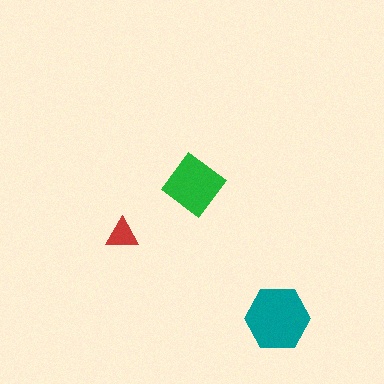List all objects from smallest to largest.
The red triangle, the green diamond, the teal hexagon.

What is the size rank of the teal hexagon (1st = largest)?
1st.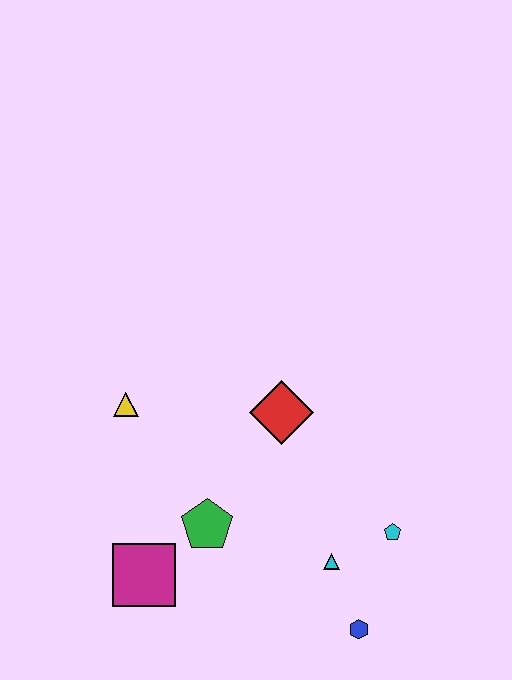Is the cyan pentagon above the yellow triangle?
No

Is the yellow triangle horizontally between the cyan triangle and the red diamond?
No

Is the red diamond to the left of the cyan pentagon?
Yes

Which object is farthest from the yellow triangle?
The blue hexagon is farthest from the yellow triangle.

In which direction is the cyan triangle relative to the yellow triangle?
The cyan triangle is to the right of the yellow triangle.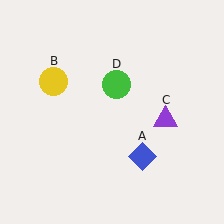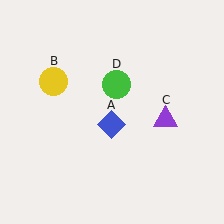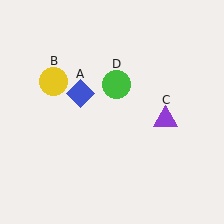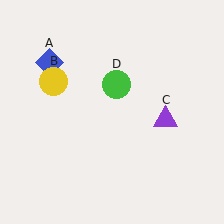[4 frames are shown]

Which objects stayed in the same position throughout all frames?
Yellow circle (object B) and purple triangle (object C) and green circle (object D) remained stationary.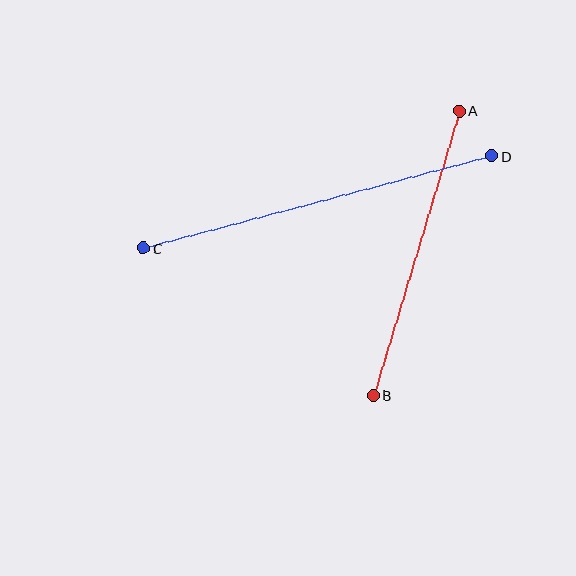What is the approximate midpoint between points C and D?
The midpoint is at approximately (318, 202) pixels.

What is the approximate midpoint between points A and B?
The midpoint is at approximately (416, 253) pixels.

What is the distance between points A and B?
The distance is approximately 297 pixels.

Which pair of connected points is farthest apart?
Points C and D are farthest apart.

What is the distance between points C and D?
The distance is approximately 360 pixels.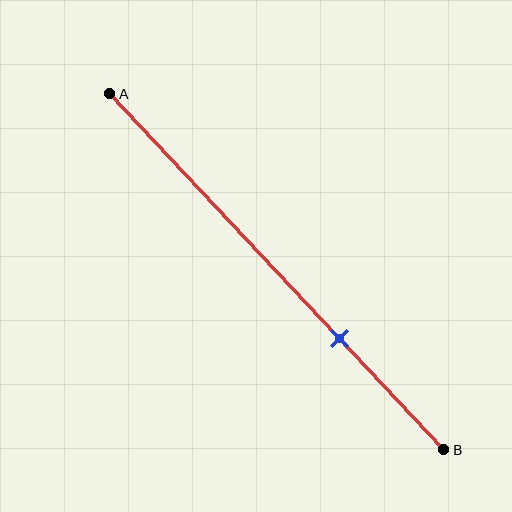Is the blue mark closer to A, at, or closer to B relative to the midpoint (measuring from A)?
The blue mark is closer to point B than the midpoint of segment AB.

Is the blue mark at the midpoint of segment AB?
No, the mark is at about 70% from A, not at the 50% midpoint.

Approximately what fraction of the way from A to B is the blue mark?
The blue mark is approximately 70% of the way from A to B.